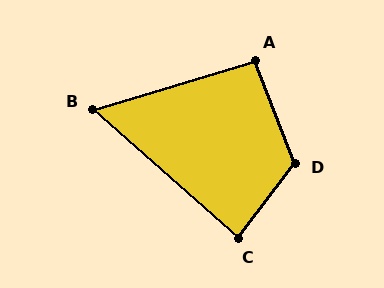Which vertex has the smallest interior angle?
B, at approximately 58 degrees.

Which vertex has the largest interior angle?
D, at approximately 122 degrees.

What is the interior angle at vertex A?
Approximately 94 degrees (approximately right).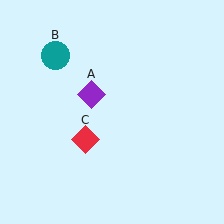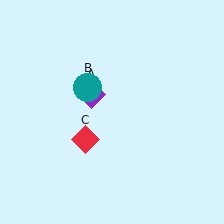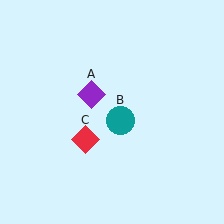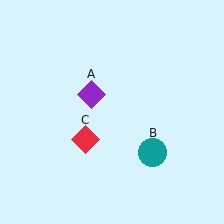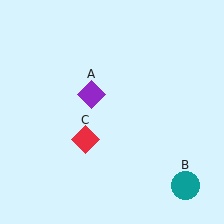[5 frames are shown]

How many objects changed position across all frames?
1 object changed position: teal circle (object B).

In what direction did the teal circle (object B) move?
The teal circle (object B) moved down and to the right.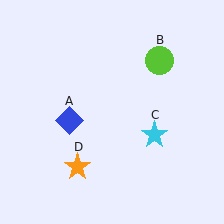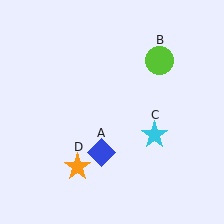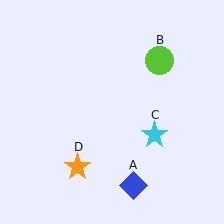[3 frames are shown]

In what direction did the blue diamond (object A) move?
The blue diamond (object A) moved down and to the right.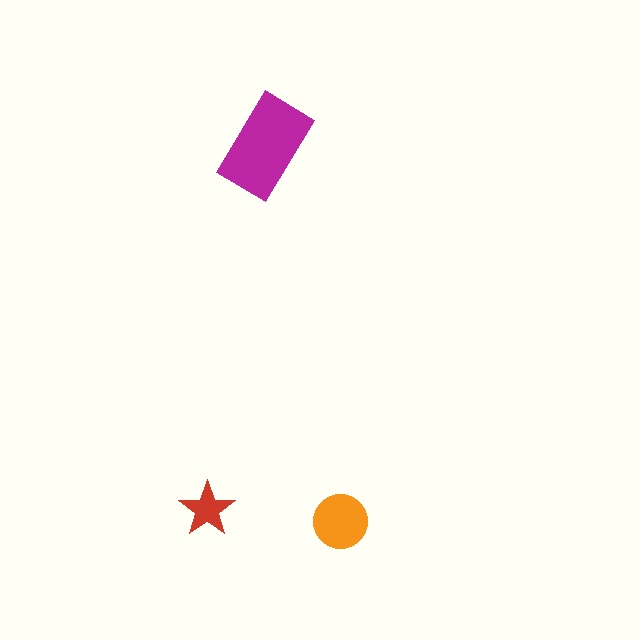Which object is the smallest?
The red star.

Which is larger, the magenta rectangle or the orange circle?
The magenta rectangle.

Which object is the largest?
The magenta rectangle.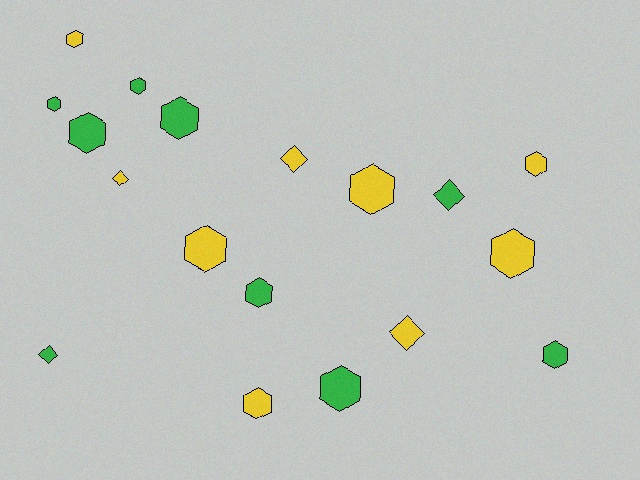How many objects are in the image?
There are 18 objects.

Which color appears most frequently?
Yellow, with 9 objects.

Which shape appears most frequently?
Hexagon, with 13 objects.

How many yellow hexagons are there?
There are 6 yellow hexagons.